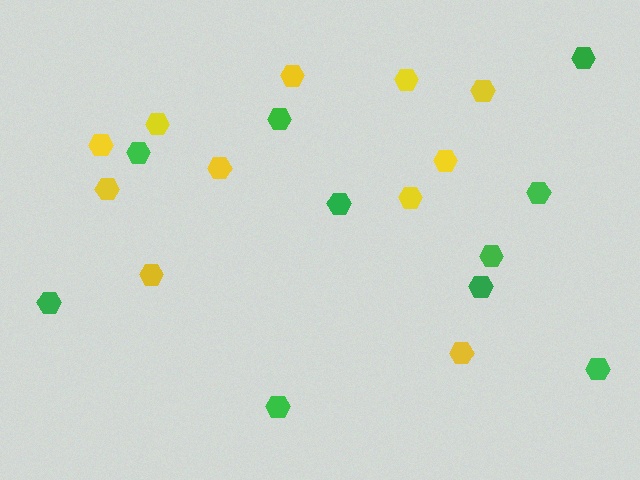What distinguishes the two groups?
There are 2 groups: one group of yellow hexagons (11) and one group of green hexagons (10).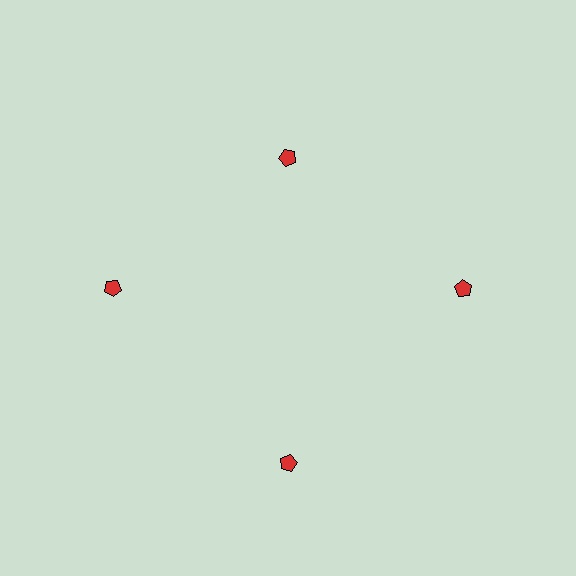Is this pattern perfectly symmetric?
No. The 4 red pentagons are arranged in a ring, but one element near the 12 o'clock position is pulled inward toward the center, breaking the 4-fold rotational symmetry.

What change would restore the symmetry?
The symmetry would be restored by moving it outward, back onto the ring so that all 4 pentagons sit at equal angles and equal distance from the center.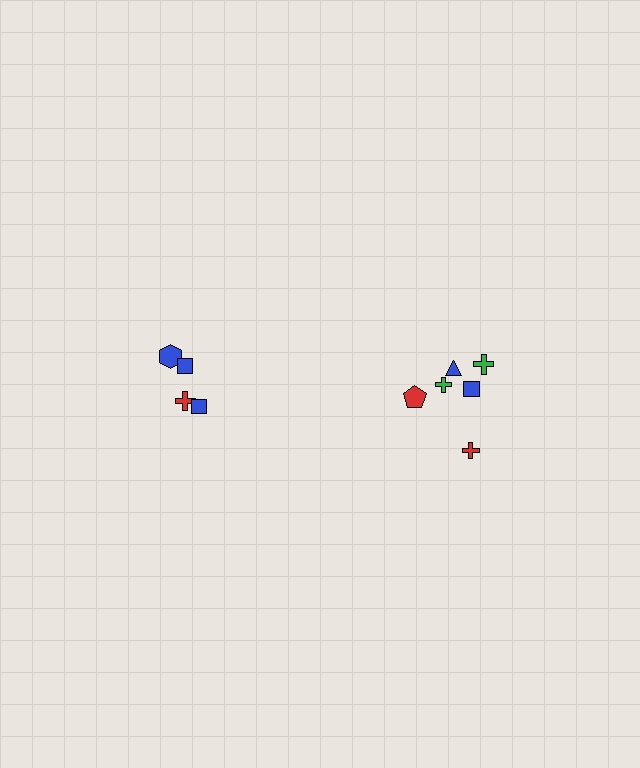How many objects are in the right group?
There are 6 objects.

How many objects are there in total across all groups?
There are 10 objects.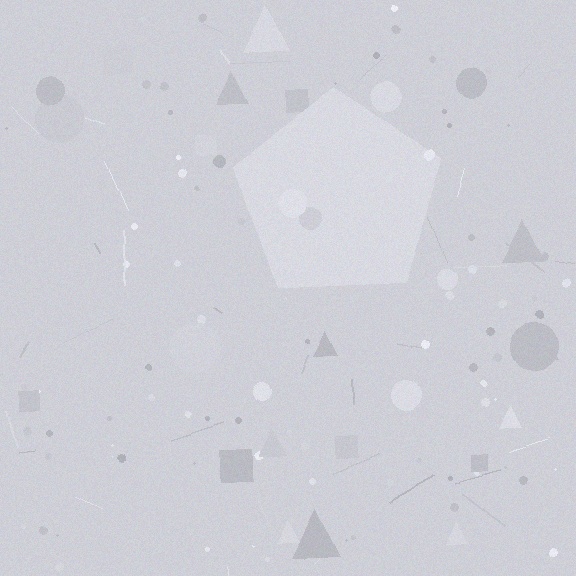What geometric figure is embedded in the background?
A pentagon is embedded in the background.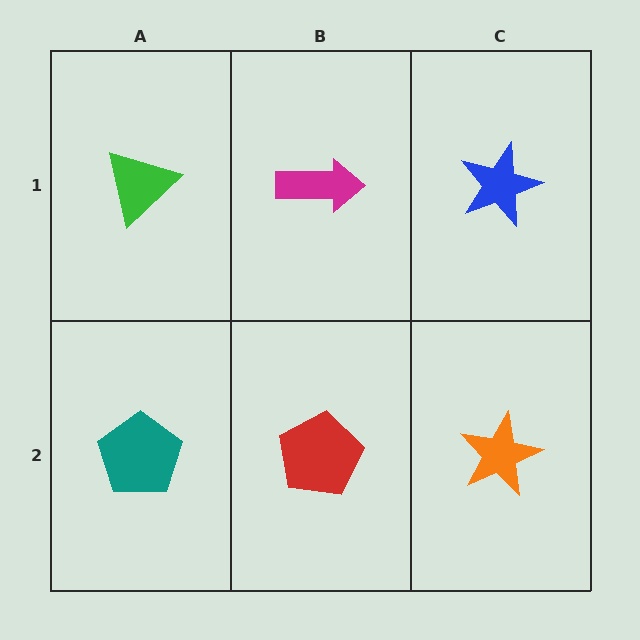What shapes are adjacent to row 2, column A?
A green triangle (row 1, column A), a red pentagon (row 2, column B).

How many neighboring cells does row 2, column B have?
3.